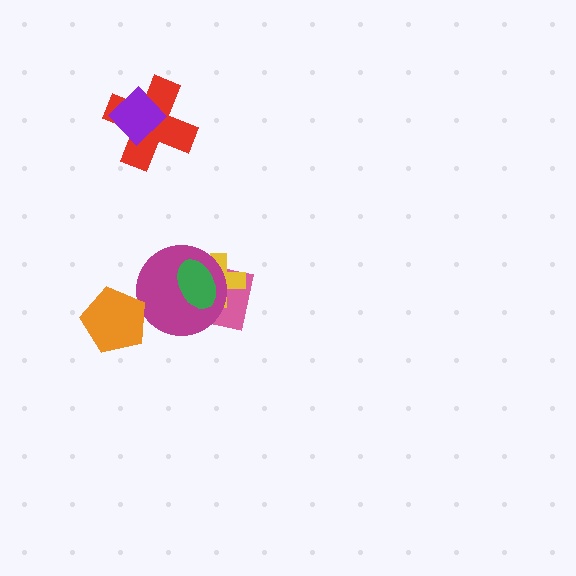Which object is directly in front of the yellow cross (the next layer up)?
The magenta circle is directly in front of the yellow cross.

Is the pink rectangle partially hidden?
Yes, it is partially covered by another shape.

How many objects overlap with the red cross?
1 object overlaps with the red cross.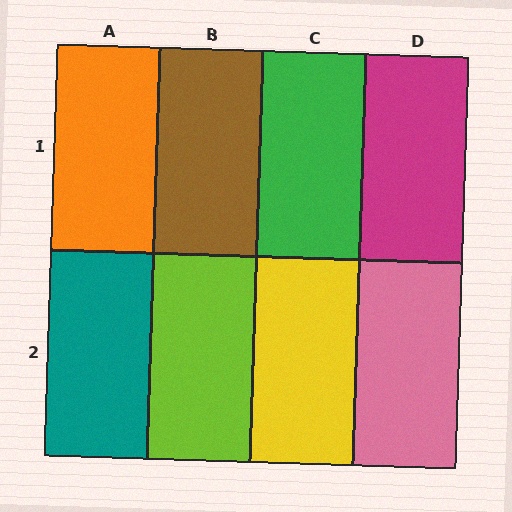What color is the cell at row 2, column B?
Lime.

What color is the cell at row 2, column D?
Pink.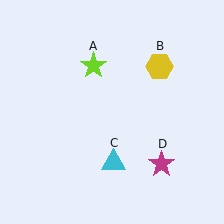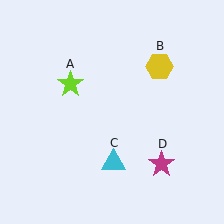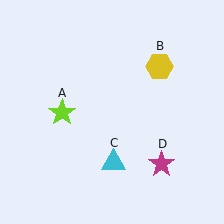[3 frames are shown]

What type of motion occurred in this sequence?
The lime star (object A) rotated counterclockwise around the center of the scene.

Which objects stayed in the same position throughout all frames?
Yellow hexagon (object B) and cyan triangle (object C) and magenta star (object D) remained stationary.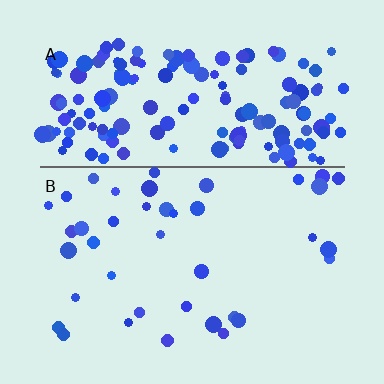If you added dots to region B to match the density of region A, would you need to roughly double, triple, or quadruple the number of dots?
Approximately quadruple.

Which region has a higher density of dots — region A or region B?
A (the top).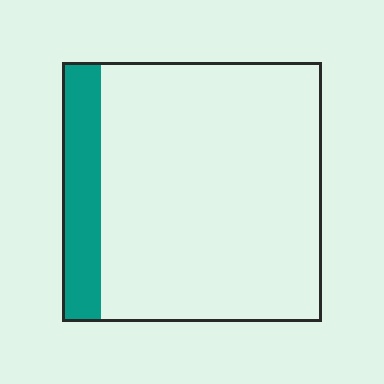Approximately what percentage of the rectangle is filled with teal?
Approximately 15%.